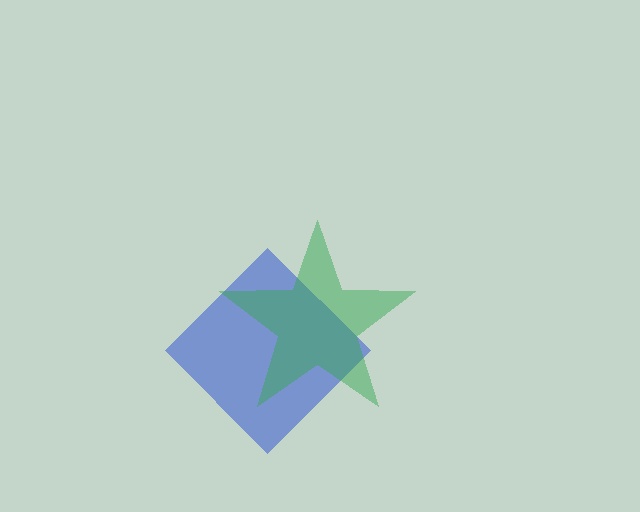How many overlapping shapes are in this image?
There are 2 overlapping shapes in the image.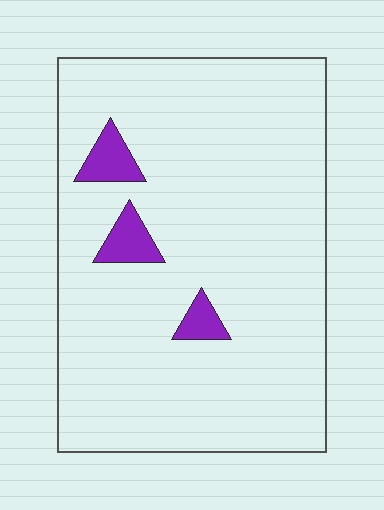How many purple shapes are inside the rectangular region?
3.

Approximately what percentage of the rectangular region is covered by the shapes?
Approximately 5%.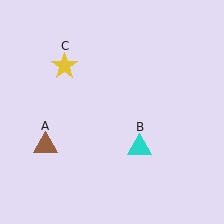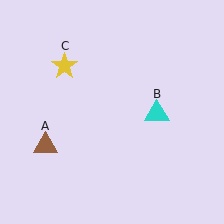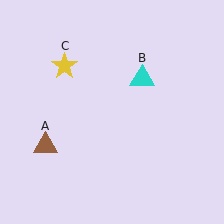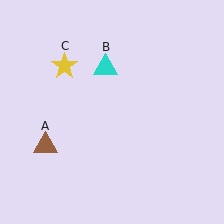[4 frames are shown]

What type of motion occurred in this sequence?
The cyan triangle (object B) rotated counterclockwise around the center of the scene.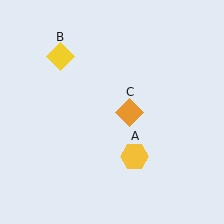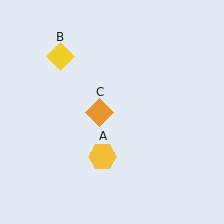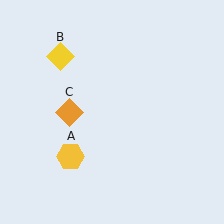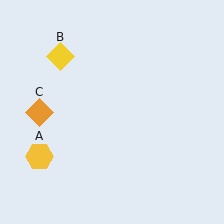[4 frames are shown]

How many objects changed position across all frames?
2 objects changed position: yellow hexagon (object A), orange diamond (object C).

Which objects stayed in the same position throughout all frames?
Yellow diamond (object B) remained stationary.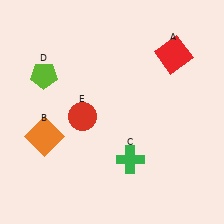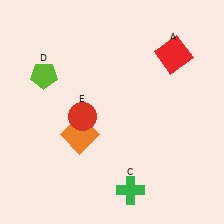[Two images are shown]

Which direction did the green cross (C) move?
The green cross (C) moved down.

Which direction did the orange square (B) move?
The orange square (B) moved right.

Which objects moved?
The objects that moved are: the orange square (B), the green cross (C).